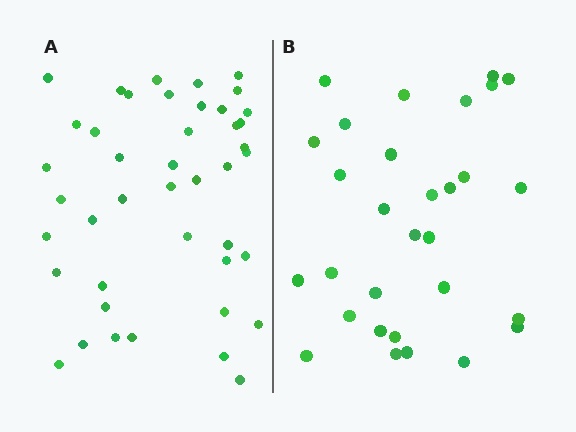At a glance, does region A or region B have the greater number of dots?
Region A (the left region) has more dots.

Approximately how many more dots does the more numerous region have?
Region A has approximately 15 more dots than region B.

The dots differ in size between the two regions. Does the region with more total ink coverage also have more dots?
No. Region B has more total ink coverage because its dots are larger, but region A actually contains more individual dots. Total area can be misleading — the number of items is what matters here.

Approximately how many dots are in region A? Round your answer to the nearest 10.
About 40 dots. (The exact count is 43, which rounds to 40.)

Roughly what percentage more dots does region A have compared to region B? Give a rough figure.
About 45% more.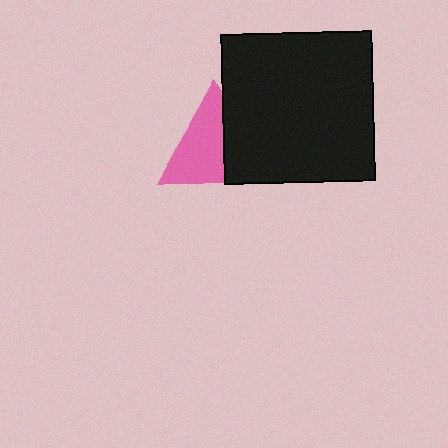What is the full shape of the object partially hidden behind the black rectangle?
The partially hidden object is a pink triangle.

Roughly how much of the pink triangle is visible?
About half of it is visible (roughly 62%).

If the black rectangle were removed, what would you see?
You would see the complete pink triangle.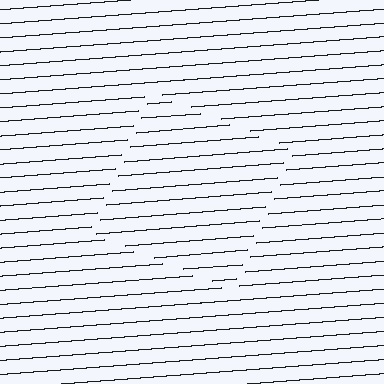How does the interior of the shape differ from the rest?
The interior of the shape contains the same grating, shifted by half a period — the contour is defined by the phase discontinuity where line-ends from the inner and outer gratings abut.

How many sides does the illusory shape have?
4 sides — the line-ends trace a square.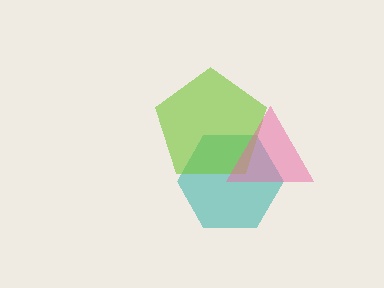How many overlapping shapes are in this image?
There are 3 overlapping shapes in the image.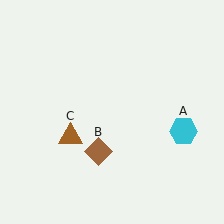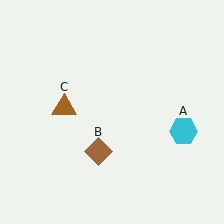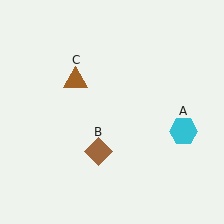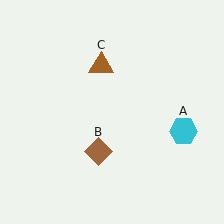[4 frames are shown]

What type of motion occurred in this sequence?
The brown triangle (object C) rotated clockwise around the center of the scene.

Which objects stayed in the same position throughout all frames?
Cyan hexagon (object A) and brown diamond (object B) remained stationary.